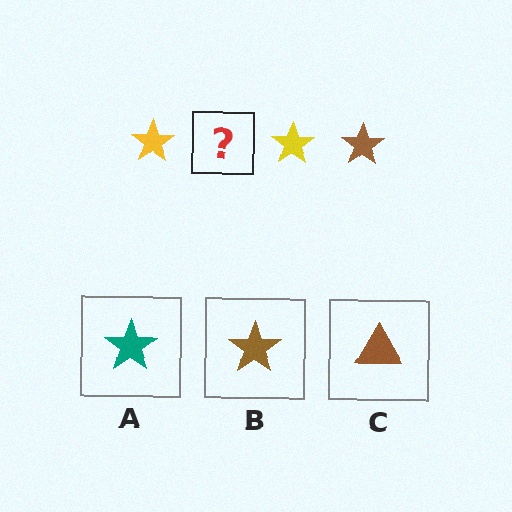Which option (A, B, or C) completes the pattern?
B.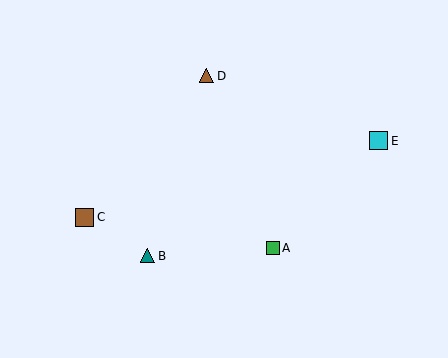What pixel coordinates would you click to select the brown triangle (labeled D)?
Click at (207, 76) to select the brown triangle D.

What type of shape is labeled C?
Shape C is a brown square.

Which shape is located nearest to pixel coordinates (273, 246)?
The green square (labeled A) at (273, 248) is nearest to that location.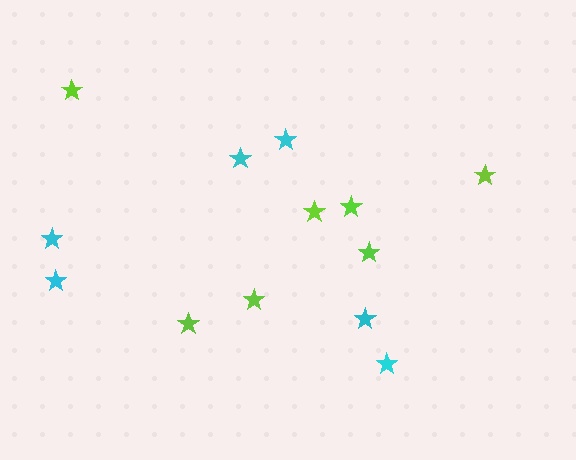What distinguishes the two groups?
There are 2 groups: one group of lime stars (7) and one group of cyan stars (6).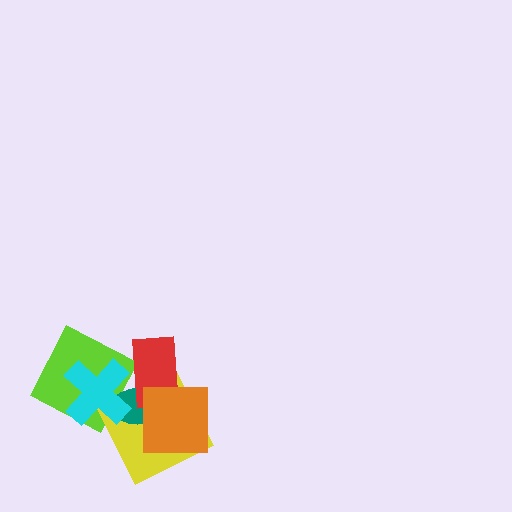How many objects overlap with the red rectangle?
4 objects overlap with the red rectangle.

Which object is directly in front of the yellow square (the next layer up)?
The teal ellipse is directly in front of the yellow square.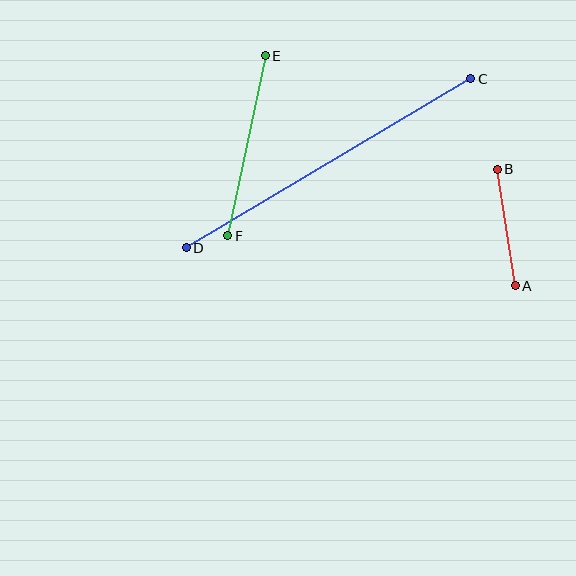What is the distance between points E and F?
The distance is approximately 184 pixels.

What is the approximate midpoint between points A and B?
The midpoint is at approximately (506, 227) pixels.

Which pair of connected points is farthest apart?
Points C and D are farthest apart.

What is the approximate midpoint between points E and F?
The midpoint is at approximately (247, 146) pixels.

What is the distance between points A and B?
The distance is approximately 118 pixels.